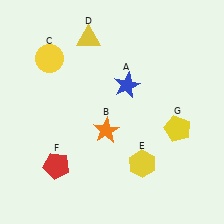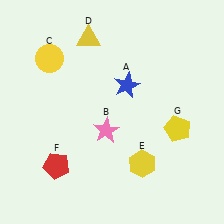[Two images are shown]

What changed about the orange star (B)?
In Image 1, B is orange. In Image 2, it changed to pink.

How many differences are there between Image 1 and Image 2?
There is 1 difference between the two images.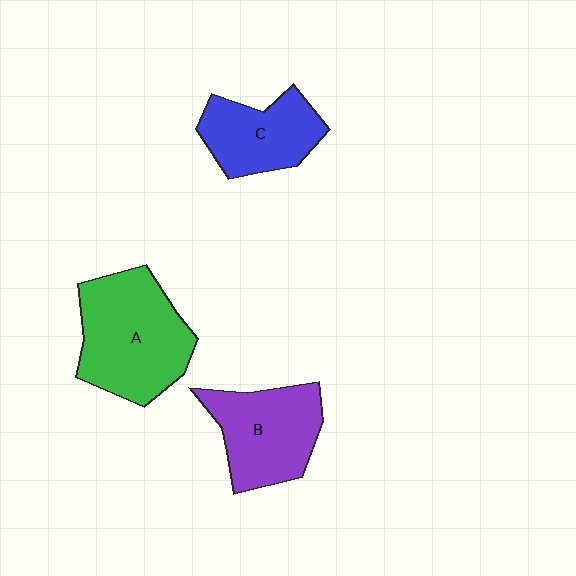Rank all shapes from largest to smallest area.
From largest to smallest: A (green), B (purple), C (blue).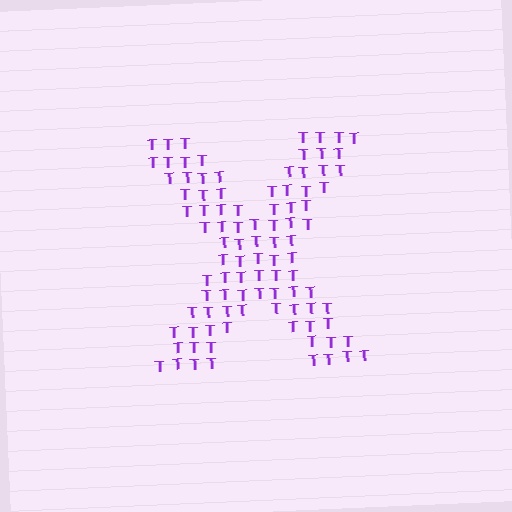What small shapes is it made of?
It is made of small letter T's.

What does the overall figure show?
The overall figure shows the letter X.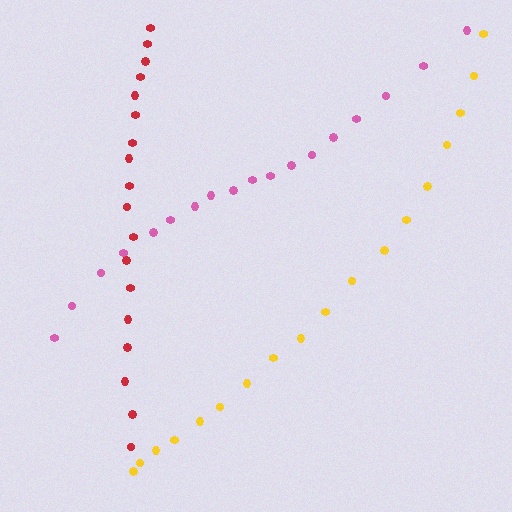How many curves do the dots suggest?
There are 3 distinct paths.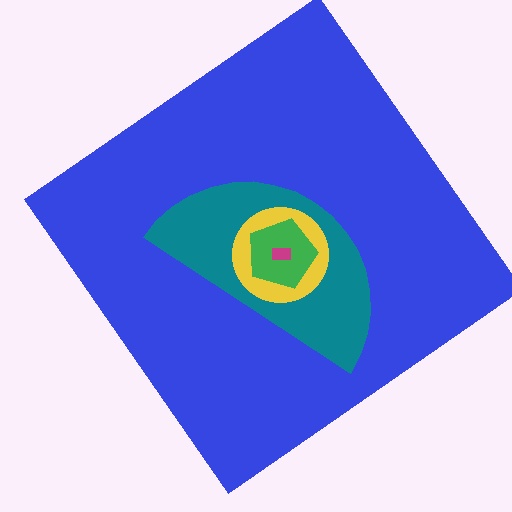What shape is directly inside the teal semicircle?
The yellow circle.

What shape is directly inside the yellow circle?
The green pentagon.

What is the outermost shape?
The blue diamond.